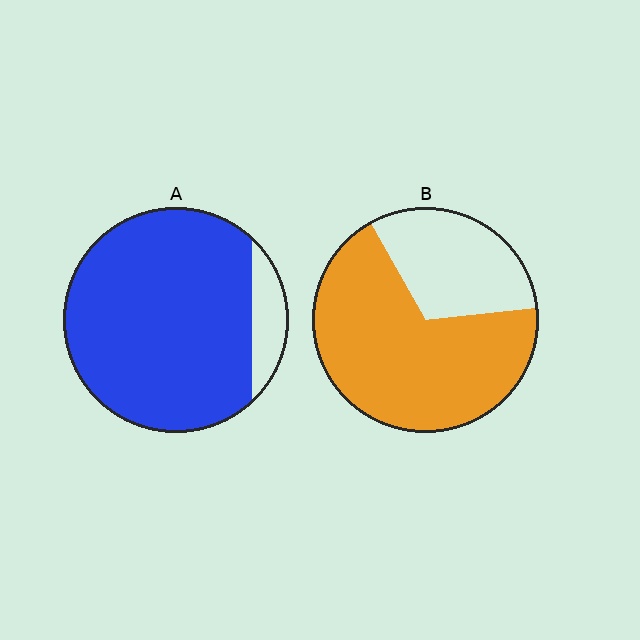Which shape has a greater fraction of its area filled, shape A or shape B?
Shape A.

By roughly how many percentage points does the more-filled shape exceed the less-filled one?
By roughly 20 percentage points (A over B).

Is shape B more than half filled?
Yes.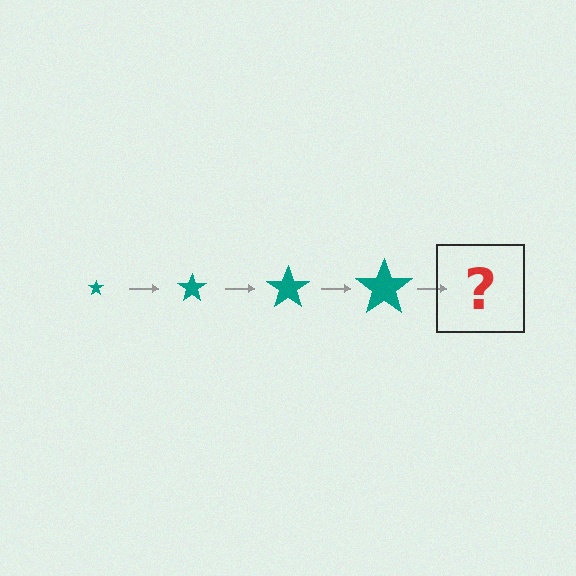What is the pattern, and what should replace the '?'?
The pattern is that the star gets progressively larger each step. The '?' should be a teal star, larger than the previous one.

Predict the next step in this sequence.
The next step is a teal star, larger than the previous one.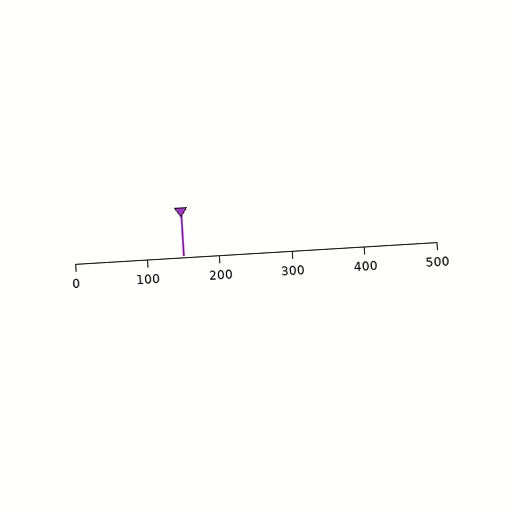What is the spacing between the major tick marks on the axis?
The major ticks are spaced 100 apart.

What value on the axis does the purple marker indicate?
The marker indicates approximately 150.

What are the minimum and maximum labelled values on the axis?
The axis runs from 0 to 500.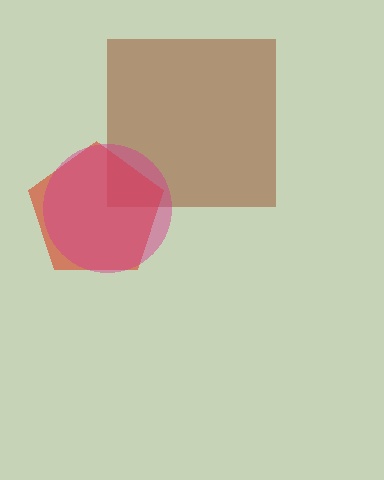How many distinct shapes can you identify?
There are 3 distinct shapes: a brown square, a red pentagon, a magenta circle.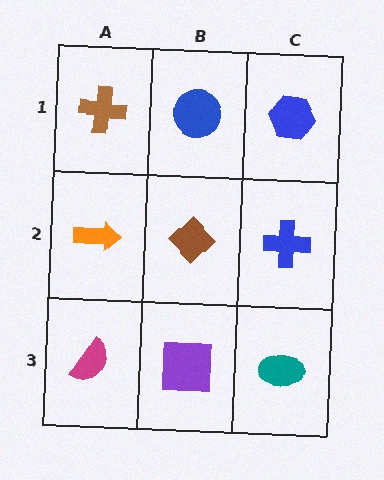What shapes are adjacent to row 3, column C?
A blue cross (row 2, column C), a purple square (row 3, column B).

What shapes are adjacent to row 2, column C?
A blue hexagon (row 1, column C), a teal ellipse (row 3, column C), a brown diamond (row 2, column B).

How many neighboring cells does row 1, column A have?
2.